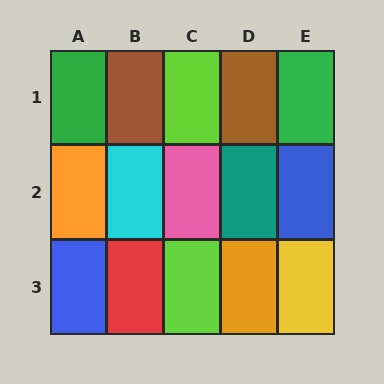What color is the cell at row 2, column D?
Teal.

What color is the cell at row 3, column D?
Orange.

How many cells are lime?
2 cells are lime.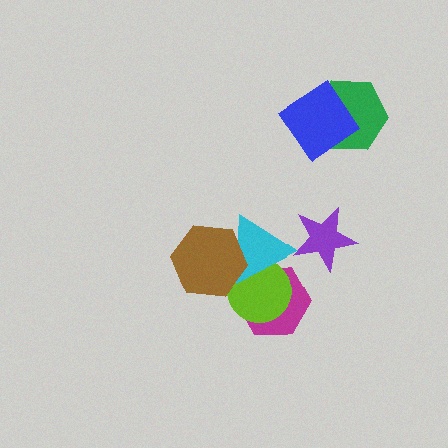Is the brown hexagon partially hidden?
No, no other shape covers it.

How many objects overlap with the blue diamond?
1 object overlaps with the blue diamond.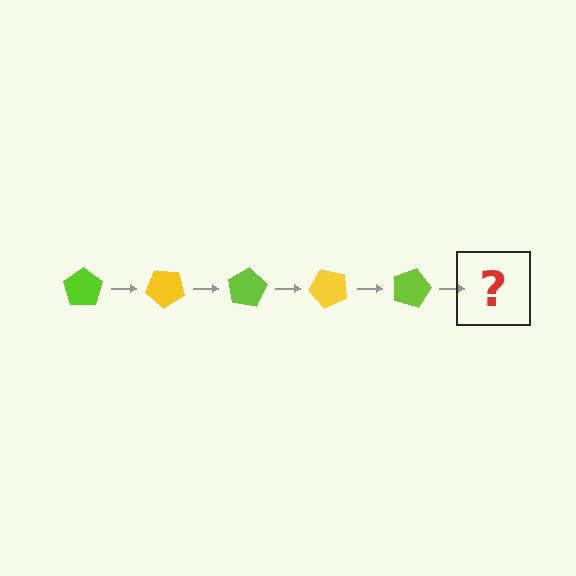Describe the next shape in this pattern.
It should be a yellow pentagon, rotated 200 degrees from the start.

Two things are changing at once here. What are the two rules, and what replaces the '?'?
The two rules are that it rotates 40 degrees each step and the color cycles through lime and yellow. The '?' should be a yellow pentagon, rotated 200 degrees from the start.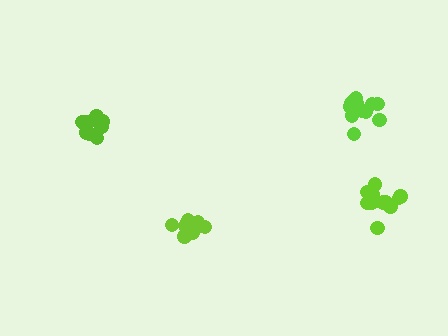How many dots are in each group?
Group 1: 12 dots, Group 2: 12 dots, Group 3: 11 dots, Group 4: 13 dots (48 total).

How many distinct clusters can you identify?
There are 4 distinct clusters.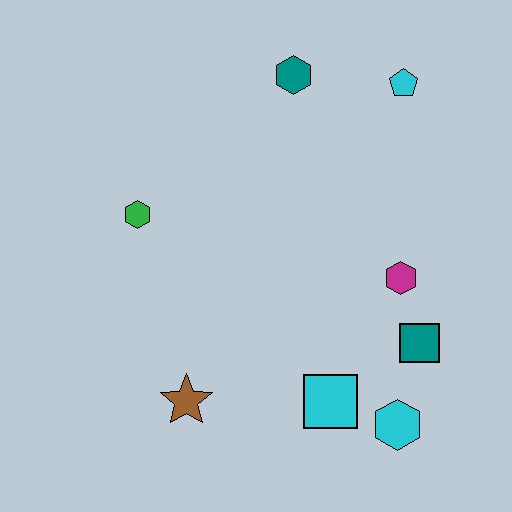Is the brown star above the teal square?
No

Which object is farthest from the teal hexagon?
The cyan hexagon is farthest from the teal hexagon.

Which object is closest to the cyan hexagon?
The cyan square is closest to the cyan hexagon.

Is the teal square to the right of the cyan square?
Yes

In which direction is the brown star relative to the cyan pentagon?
The brown star is below the cyan pentagon.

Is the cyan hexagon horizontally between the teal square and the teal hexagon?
Yes